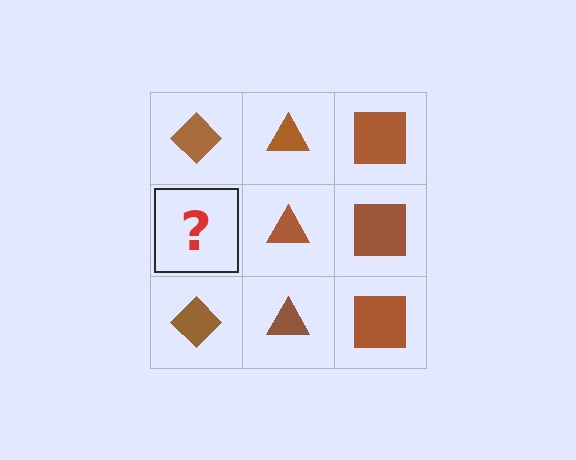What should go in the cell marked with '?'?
The missing cell should contain a brown diamond.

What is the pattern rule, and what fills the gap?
The rule is that each column has a consistent shape. The gap should be filled with a brown diamond.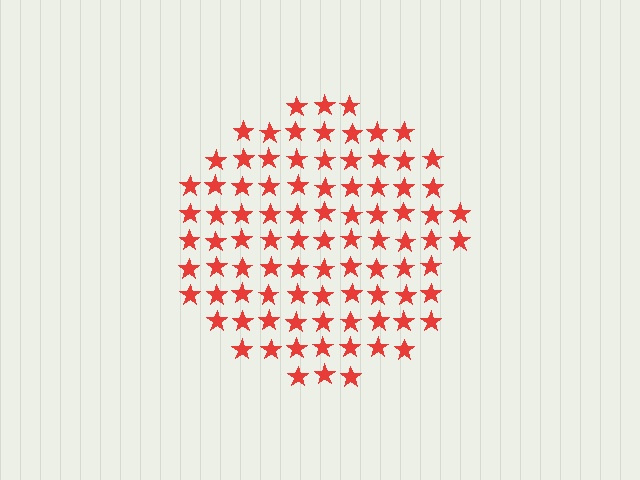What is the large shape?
The large shape is a circle.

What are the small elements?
The small elements are stars.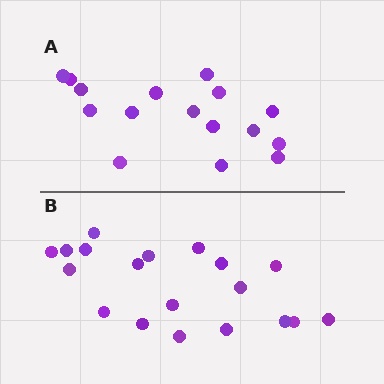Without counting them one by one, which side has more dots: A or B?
Region B (the bottom region) has more dots.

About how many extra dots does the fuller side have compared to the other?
Region B has just a few more — roughly 2 or 3 more dots than region A.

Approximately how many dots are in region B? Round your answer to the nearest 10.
About 20 dots. (The exact count is 19, which rounds to 20.)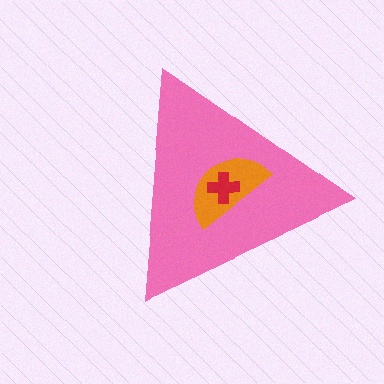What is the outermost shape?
The pink triangle.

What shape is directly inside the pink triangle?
The orange semicircle.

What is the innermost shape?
The red cross.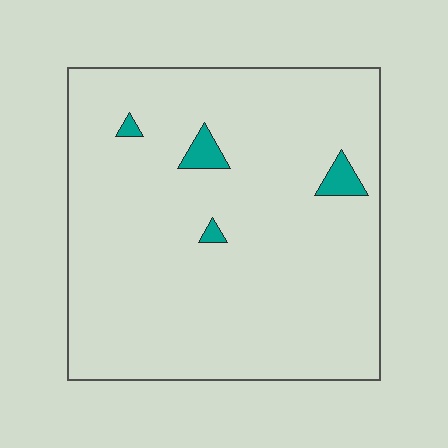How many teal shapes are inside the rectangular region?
4.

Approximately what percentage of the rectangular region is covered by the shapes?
Approximately 5%.